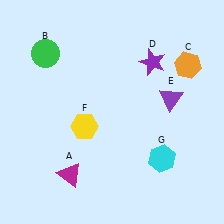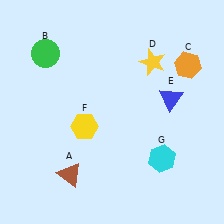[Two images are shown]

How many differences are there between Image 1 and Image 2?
There are 3 differences between the two images.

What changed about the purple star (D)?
In Image 1, D is purple. In Image 2, it changed to yellow.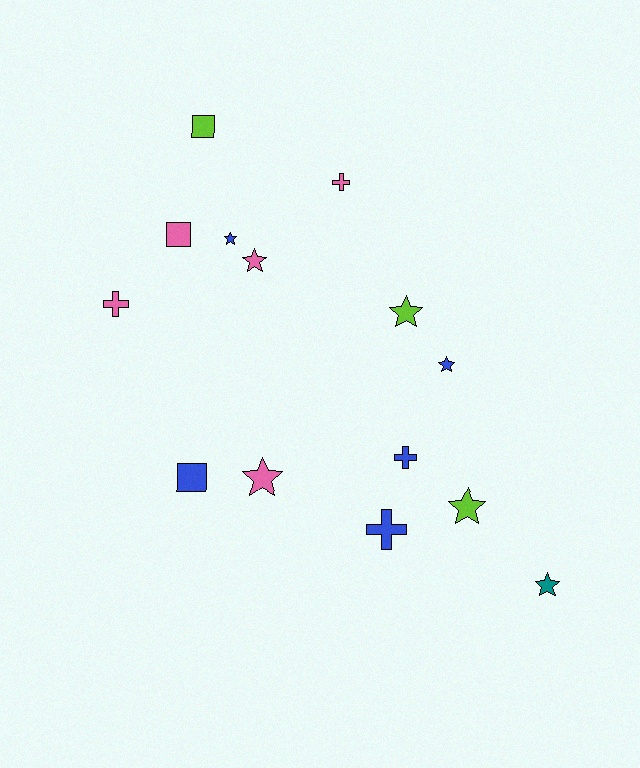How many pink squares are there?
There is 1 pink square.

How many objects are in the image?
There are 14 objects.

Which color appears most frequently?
Pink, with 5 objects.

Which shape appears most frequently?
Star, with 7 objects.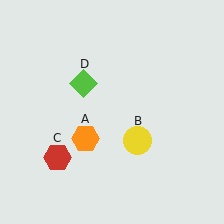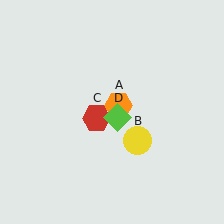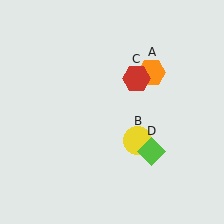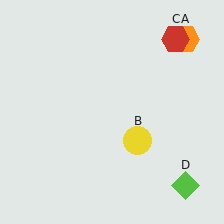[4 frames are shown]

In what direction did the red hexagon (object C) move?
The red hexagon (object C) moved up and to the right.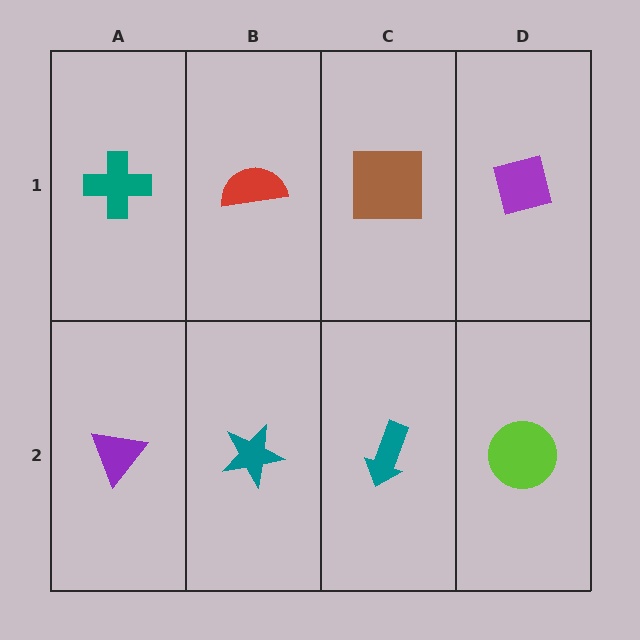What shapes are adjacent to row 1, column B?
A teal star (row 2, column B), a teal cross (row 1, column A), a brown square (row 1, column C).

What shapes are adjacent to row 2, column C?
A brown square (row 1, column C), a teal star (row 2, column B), a lime circle (row 2, column D).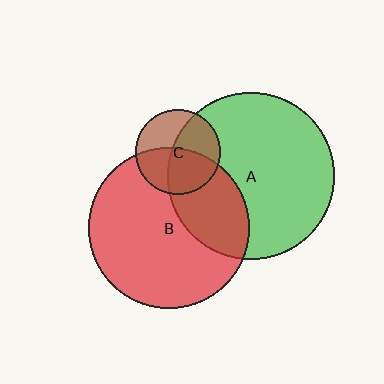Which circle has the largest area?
Circle A (green).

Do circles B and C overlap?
Yes.